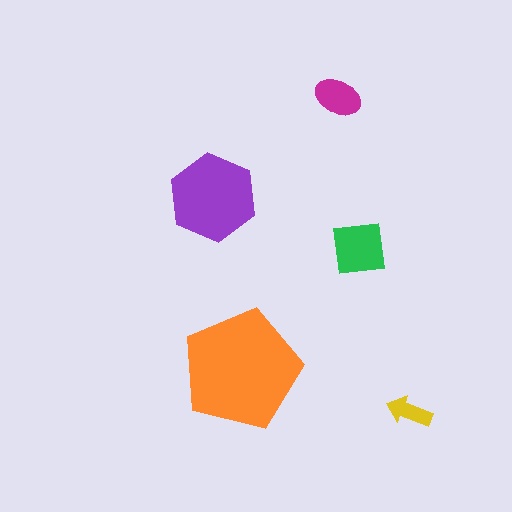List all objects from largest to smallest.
The orange pentagon, the purple hexagon, the green square, the magenta ellipse, the yellow arrow.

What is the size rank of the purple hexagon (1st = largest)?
2nd.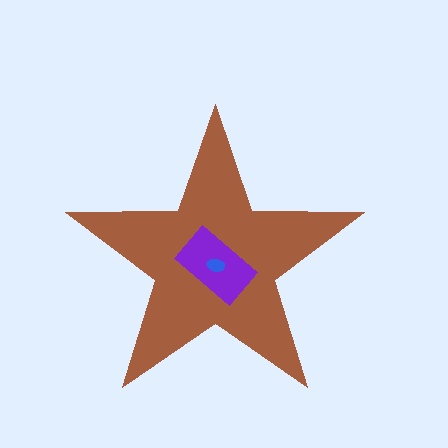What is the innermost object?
The blue ellipse.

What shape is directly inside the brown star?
The purple rectangle.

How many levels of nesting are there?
3.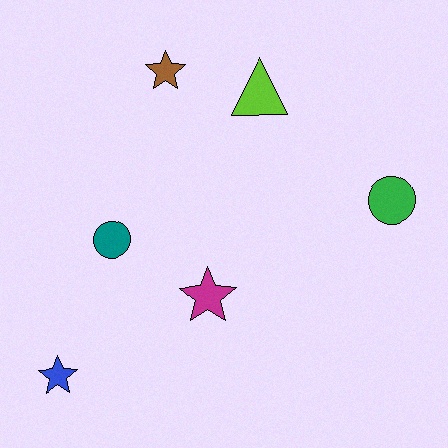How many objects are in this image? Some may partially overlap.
There are 6 objects.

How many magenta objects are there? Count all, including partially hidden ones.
There is 1 magenta object.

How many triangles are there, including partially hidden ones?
There is 1 triangle.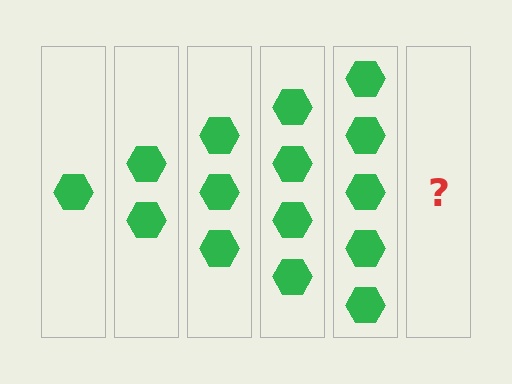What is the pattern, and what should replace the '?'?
The pattern is that each step adds one more hexagon. The '?' should be 6 hexagons.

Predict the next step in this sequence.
The next step is 6 hexagons.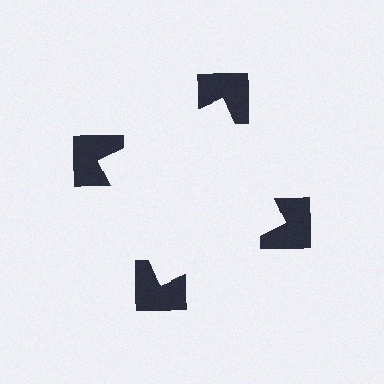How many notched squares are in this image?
There are 4 — one at each vertex of the illusory square.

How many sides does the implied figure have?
4 sides.